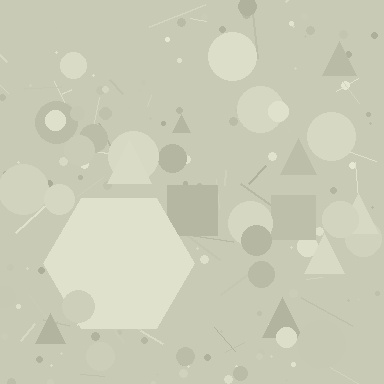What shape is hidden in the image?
A hexagon is hidden in the image.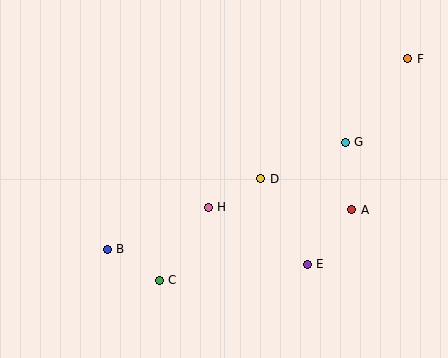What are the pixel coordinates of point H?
Point H is at (208, 207).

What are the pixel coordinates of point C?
Point C is at (159, 280).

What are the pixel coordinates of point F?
Point F is at (408, 59).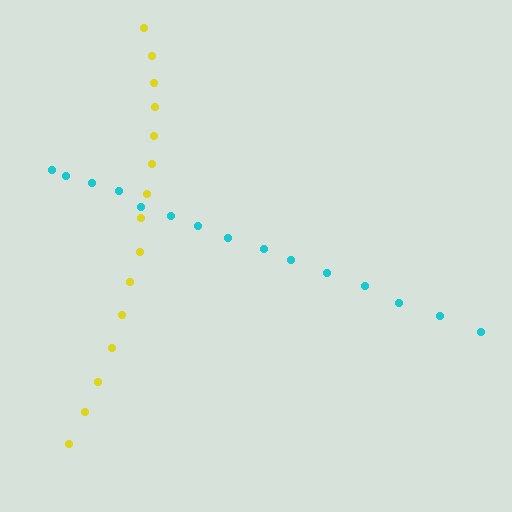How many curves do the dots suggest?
There are 2 distinct paths.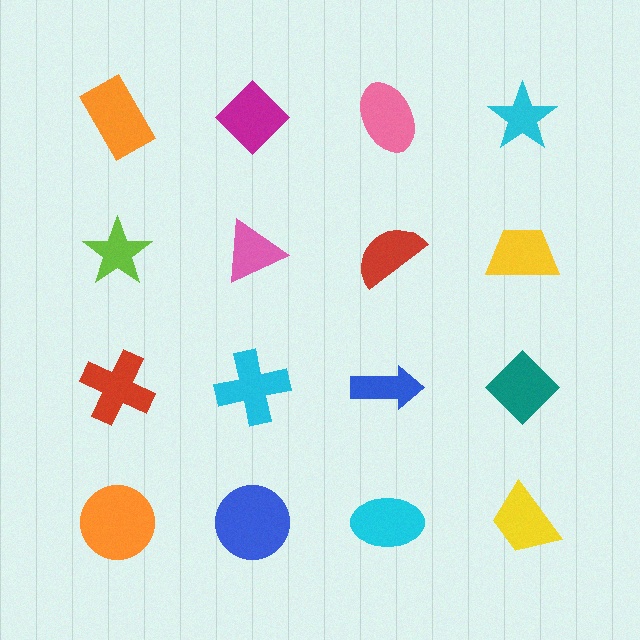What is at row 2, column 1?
A lime star.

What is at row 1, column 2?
A magenta diamond.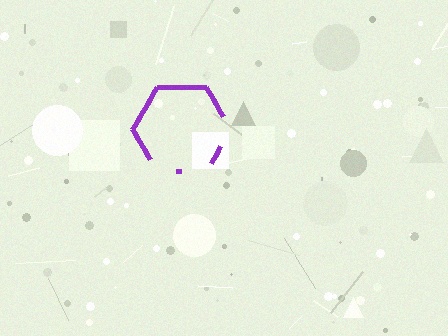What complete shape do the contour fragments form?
The contour fragments form a hexagon.